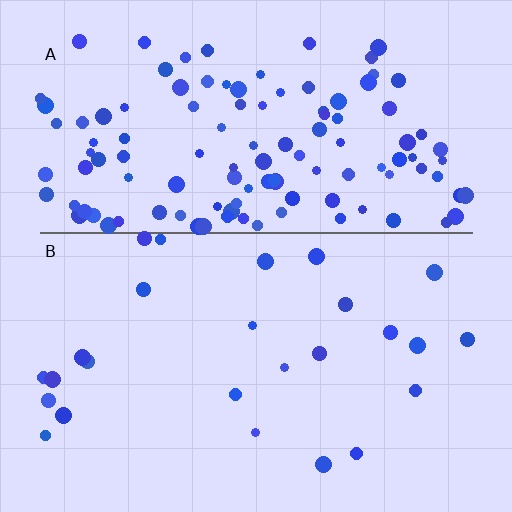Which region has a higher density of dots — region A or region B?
A (the top).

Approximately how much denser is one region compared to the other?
Approximately 4.7× — region A over region B.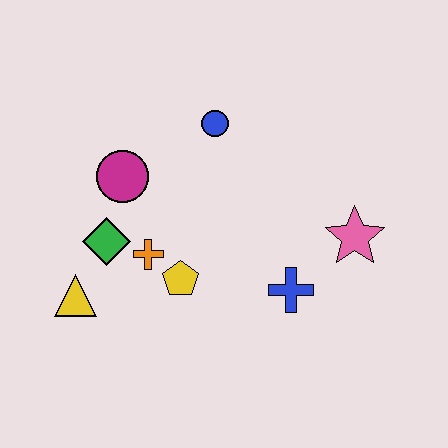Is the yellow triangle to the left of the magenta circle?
Yes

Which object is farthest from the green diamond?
The pink star is farthest from the green diamond.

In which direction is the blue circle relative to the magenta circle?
The blue circle is to the right of the magenta circle.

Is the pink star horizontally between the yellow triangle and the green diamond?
No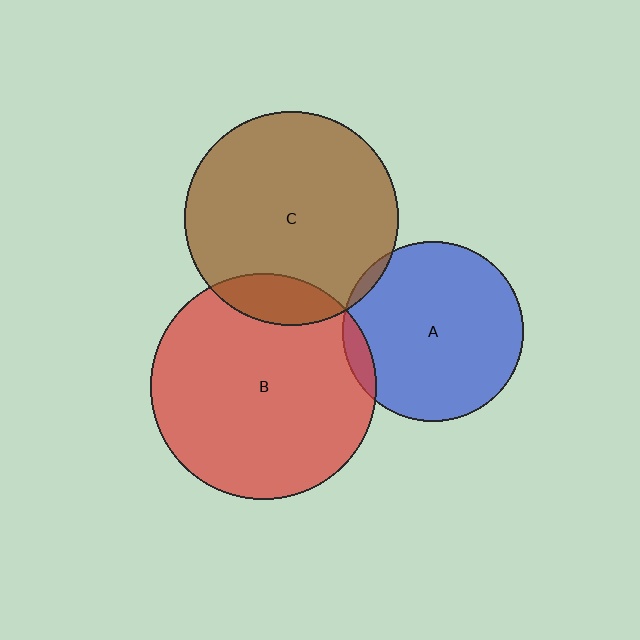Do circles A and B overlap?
Yes.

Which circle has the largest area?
Circle B (red).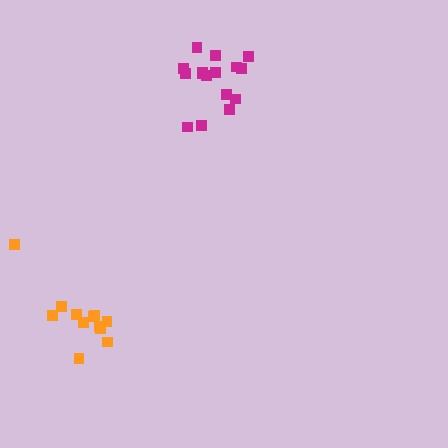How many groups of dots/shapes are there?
There are 2 groups.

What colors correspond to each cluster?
The clusters are colored: magenta, orange.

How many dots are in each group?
Group 1: 16 dots, Group 2: 12 dots (28 total).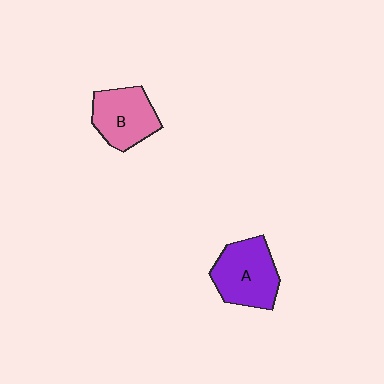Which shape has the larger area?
Shape A (purple).